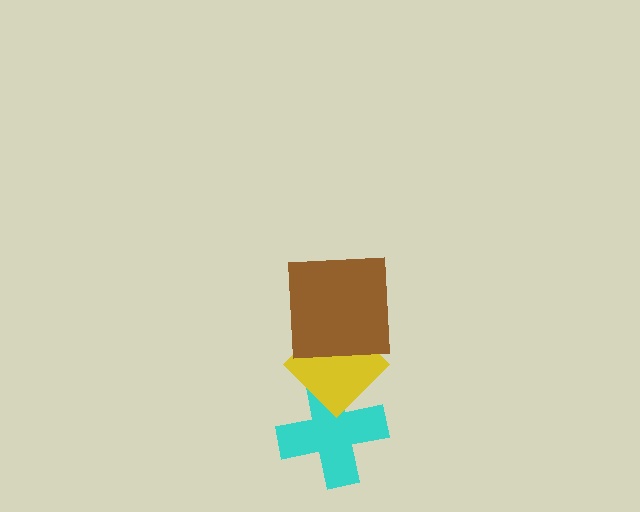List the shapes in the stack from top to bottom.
From top to bottom: the brown square, the yellow diamond, the cyan cross.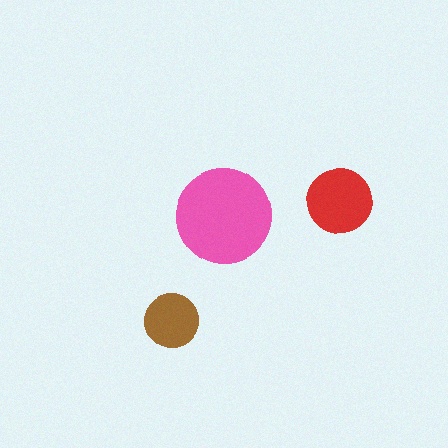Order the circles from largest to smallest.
the pink one, the red one, the brown one.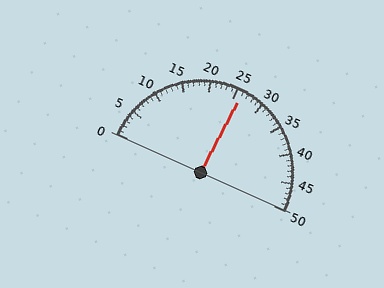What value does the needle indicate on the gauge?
The needle indicates approximately 26.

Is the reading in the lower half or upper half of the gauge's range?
The reading is in the upper half of the range (0 to 50).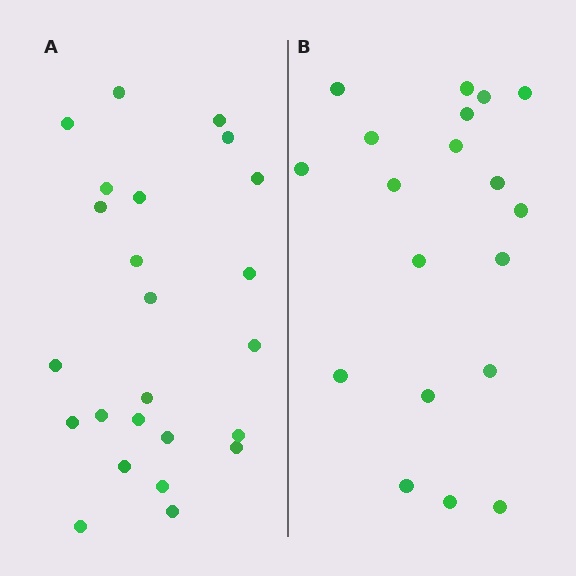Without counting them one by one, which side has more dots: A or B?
Region A (the left region) has more dots.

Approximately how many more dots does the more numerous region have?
Region A has about 5 more dots than region B.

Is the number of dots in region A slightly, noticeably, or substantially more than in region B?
Region A has noticeably more, but not dramatically so. The ratio is roughly 1.3 to 1.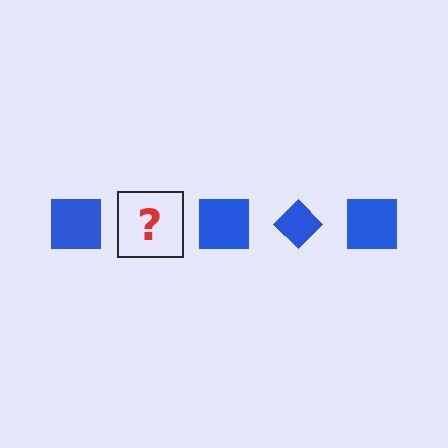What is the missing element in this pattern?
The missing element is a blue diamond.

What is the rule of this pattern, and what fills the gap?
The rule is that the pattern cycles through square, diamond shapes in blue. The gap should be filled with a blue diamond.